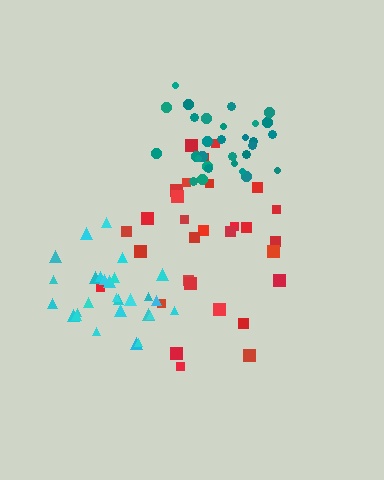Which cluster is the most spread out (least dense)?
Red.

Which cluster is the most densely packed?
Cyan.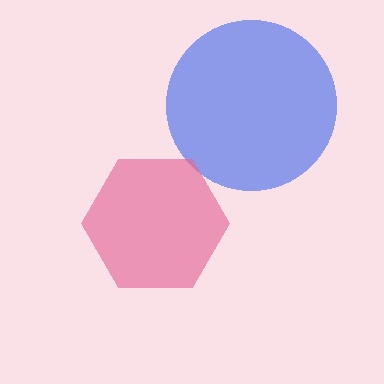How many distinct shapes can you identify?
There are 2 distinct shapes: a blue circle, a pink hexagon.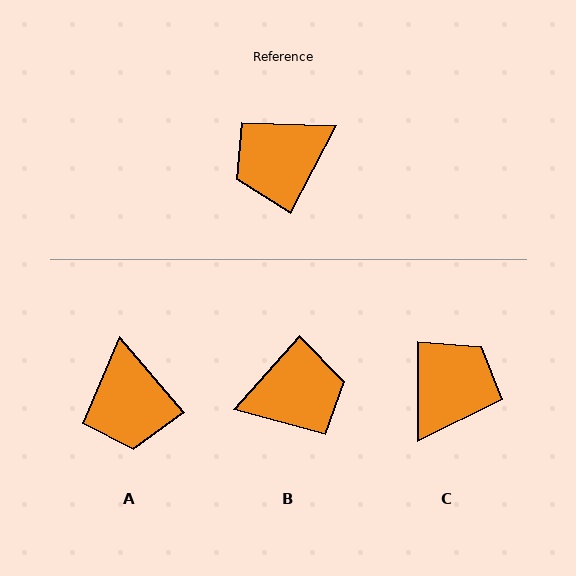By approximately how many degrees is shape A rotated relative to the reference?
Approximately 68 degrees counter-clockwise.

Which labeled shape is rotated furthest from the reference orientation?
B, about 166 degrees away.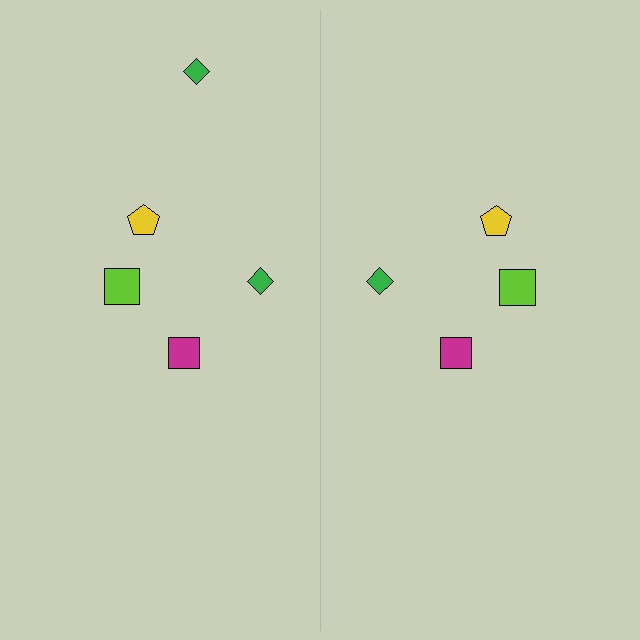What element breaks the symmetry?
A green diamond is missing from the right side.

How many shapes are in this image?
There are 9 shapes in this image.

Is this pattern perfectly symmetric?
No, the pattern is not perfectly symmetric. A green diamond is missing from the right side.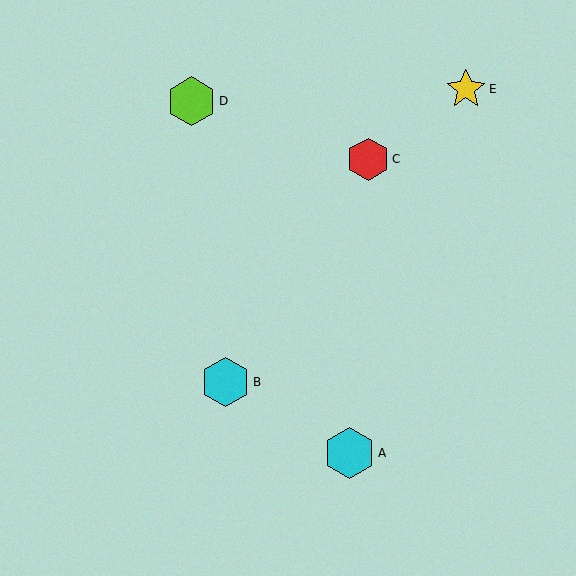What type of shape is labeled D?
Shape D is a lime hexagon.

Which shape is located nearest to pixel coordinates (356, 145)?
The red hexagon (labeled C) at (368, 159) is nearest to that location.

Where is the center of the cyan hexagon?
The center of the cyan hexagon is at (226, 382).